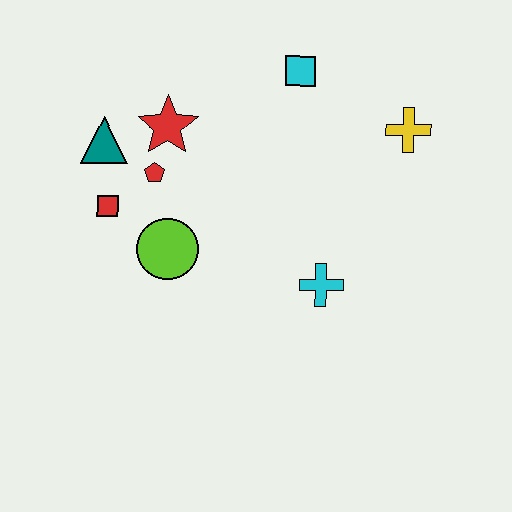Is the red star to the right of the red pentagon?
Yes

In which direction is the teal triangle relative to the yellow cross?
The teal triangle is to the left of the yellow cross.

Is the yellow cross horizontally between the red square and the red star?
No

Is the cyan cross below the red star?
Yes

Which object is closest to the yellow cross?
The cyan square is closest to the yellow cross.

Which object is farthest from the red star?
The yellow cross is farthest from the red star.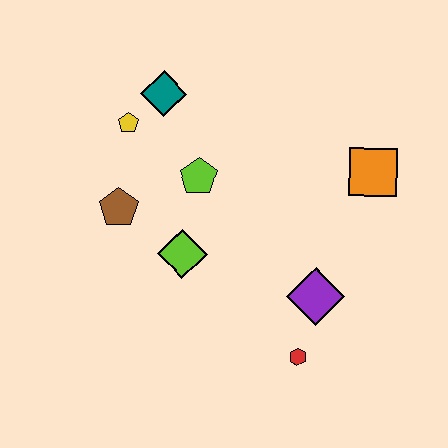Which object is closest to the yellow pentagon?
The teal diamond is closest to the yellow pentagon.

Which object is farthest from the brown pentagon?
The orange square is farthest from the brown pentagon.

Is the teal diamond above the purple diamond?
Yes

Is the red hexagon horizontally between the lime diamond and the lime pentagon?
No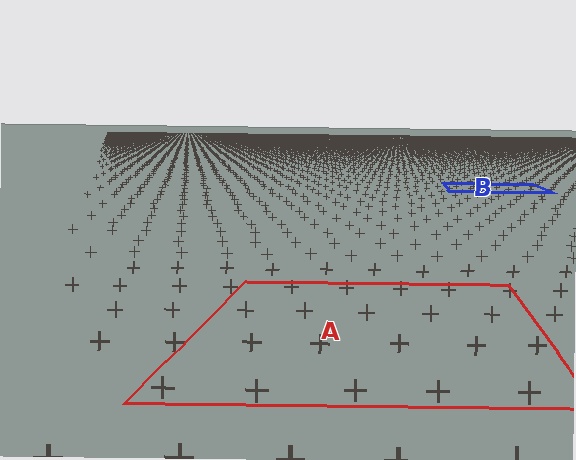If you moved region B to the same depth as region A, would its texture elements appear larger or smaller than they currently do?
They would appear larger. At a closer depth, the same texture elements are projected at a bigger on-screen size.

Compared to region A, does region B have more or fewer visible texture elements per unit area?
Region B has more texture elements per unit area — they are packed more densely because it is farther away.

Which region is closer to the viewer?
Region A is closer. The texture elements there are larger and more spread out.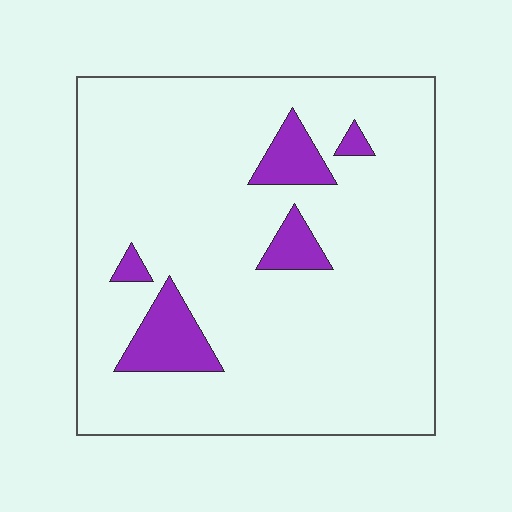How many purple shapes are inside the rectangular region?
5.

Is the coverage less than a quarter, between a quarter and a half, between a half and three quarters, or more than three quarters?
Less than a quarter.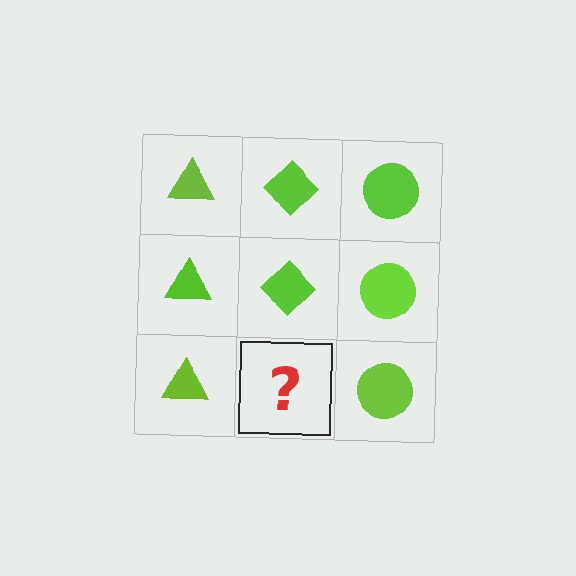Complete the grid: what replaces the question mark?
The question mark should be replaced with a lime diamond.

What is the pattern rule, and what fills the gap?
The rule is that each column has a consistent shape. The gap should be filled with a lime diamond.